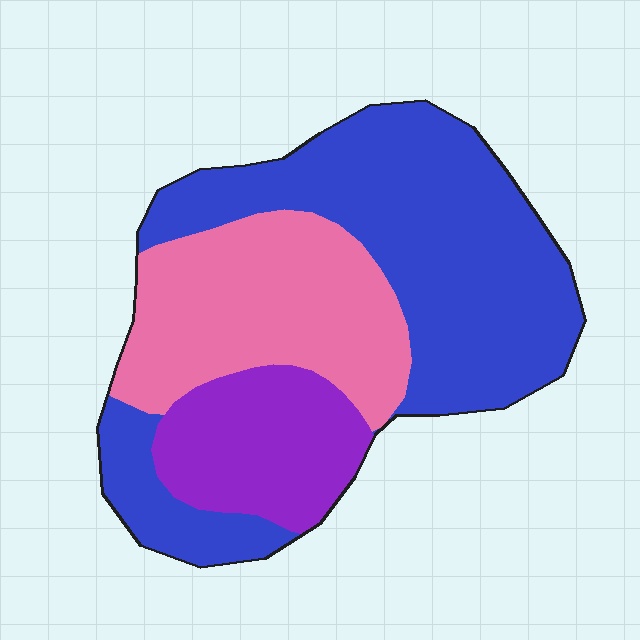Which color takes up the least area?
Purple, at roughly 20%.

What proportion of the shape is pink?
Pink covers 30% of the shape.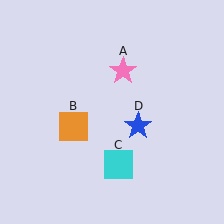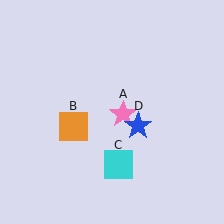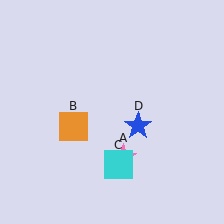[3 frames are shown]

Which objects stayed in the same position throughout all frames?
Orange square (object B) and cyan square (object C) and blue star (object D) remained stationary.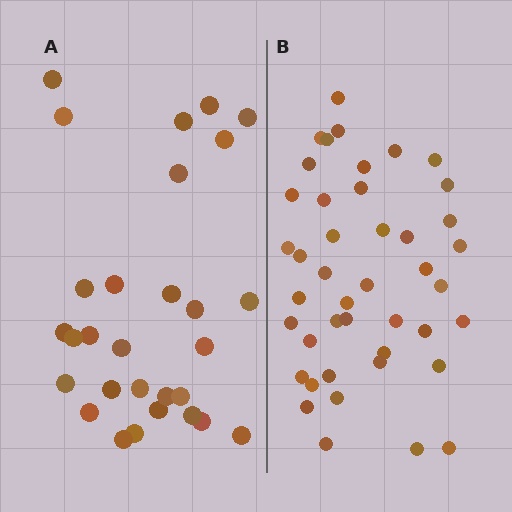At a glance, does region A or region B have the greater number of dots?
Region B (the right region) has more dots.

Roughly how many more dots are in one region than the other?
Region B has approximately 15 more dots than region A.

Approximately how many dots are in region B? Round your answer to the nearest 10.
About 40 dots. (The exact count is 43, which rounds to 40.)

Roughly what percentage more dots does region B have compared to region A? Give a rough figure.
About 50% more.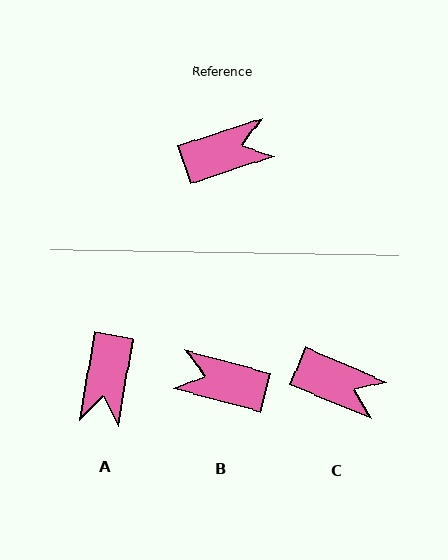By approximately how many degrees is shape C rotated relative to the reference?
Approximately 41 degrees clockwise.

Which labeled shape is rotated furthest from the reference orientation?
B, about 147 degrees away.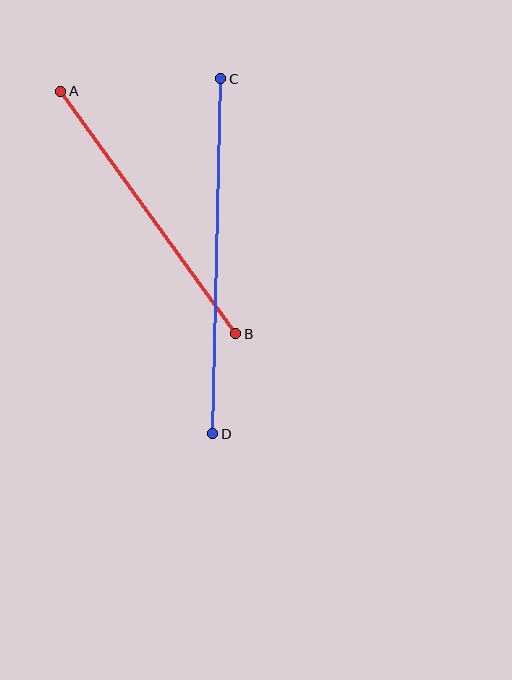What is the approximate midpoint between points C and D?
The midpoint is at approximately (217, 256) pixels.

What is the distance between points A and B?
The distance is approximately 299 pixels.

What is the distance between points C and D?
The distance is approximately 355 pixels.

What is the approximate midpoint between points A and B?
The midpoint is at approximately (148, 213) pixels.